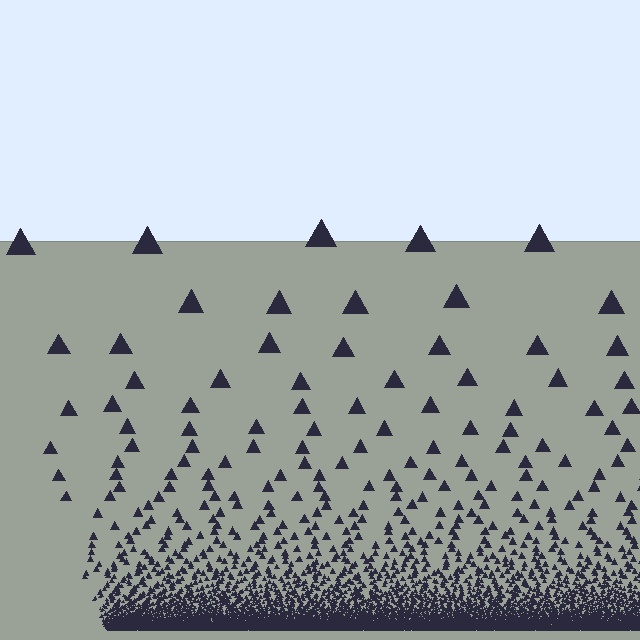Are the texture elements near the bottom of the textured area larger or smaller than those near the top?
Smaller. The gradient is inverted — elements near the bottom are smaller and denser.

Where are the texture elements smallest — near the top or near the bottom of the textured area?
Near the bottom.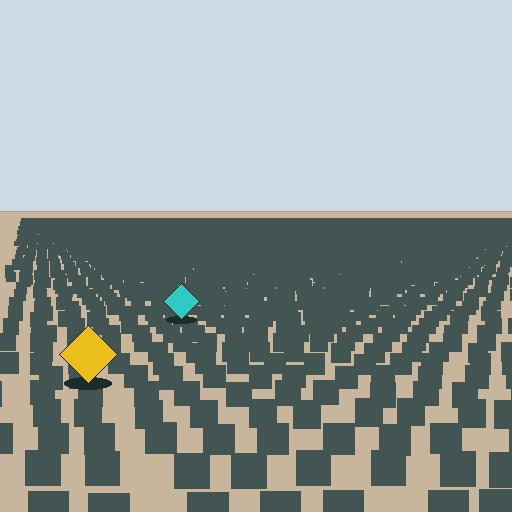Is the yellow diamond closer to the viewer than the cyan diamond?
Yes. The yellow diamond is closer — you can tell from the texture gradient: the ground texture is coarser near it.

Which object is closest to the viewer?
The yellow diamond is closest. The texture marks near it are larger and more spread out.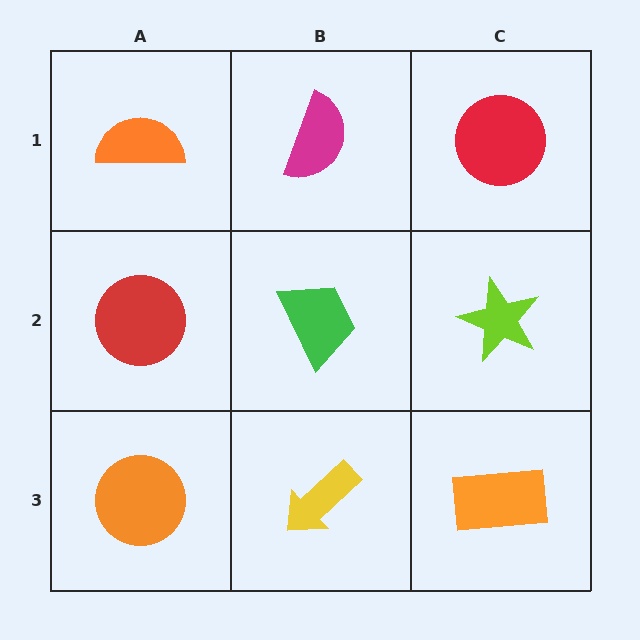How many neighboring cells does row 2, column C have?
3.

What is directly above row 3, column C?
A lime star.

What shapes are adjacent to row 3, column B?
A green trapezoid (row 2, column B), an orange circle (row 3, column A), an orange rectangle (row 3, column C).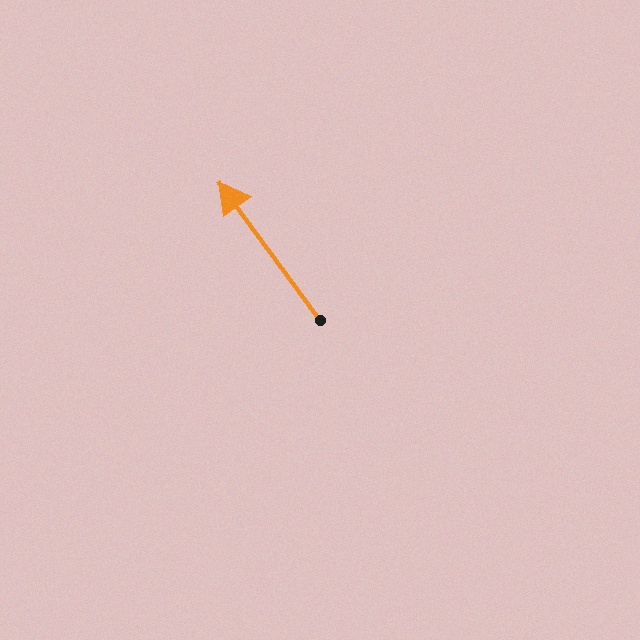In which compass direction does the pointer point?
Northwest.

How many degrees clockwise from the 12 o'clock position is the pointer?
Approximately 324 degrees.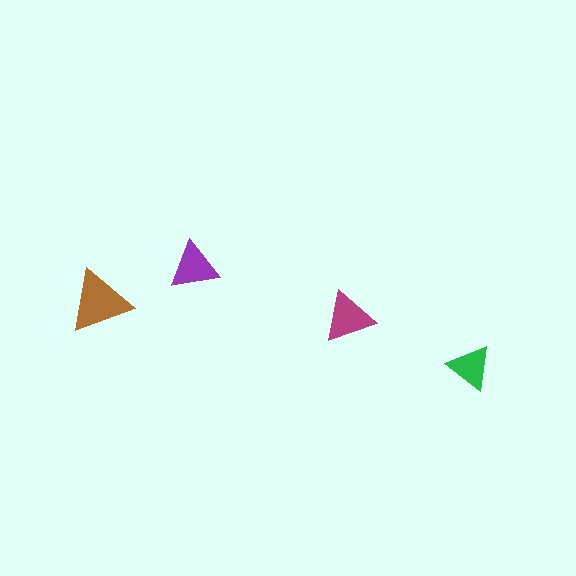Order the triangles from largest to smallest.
the brown one, the magenta one, the purple one, the green one.